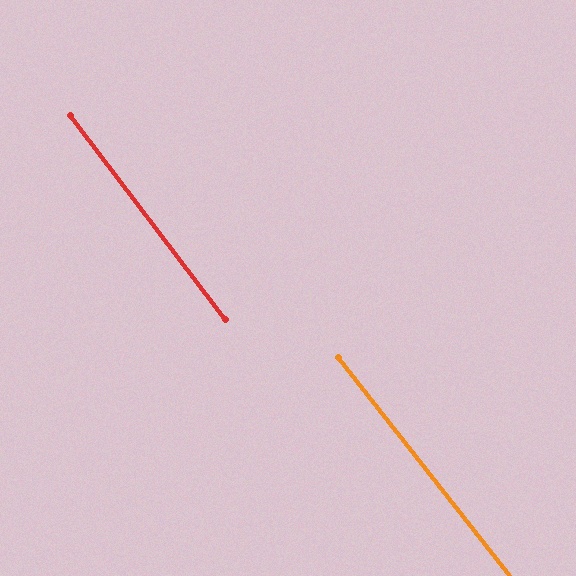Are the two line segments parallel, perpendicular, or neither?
Parallel — their directions differ by only 1.1°.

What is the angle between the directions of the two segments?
Approximately 1 degree.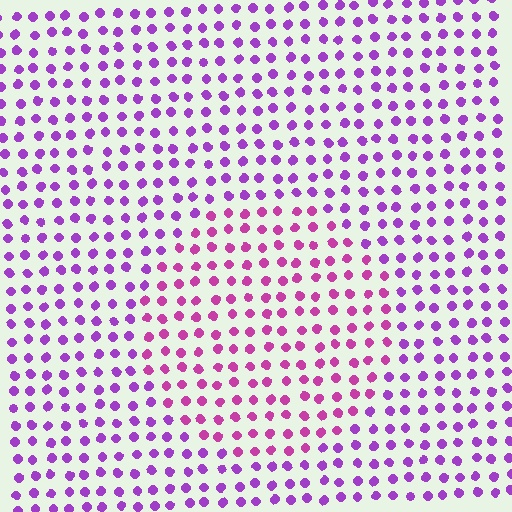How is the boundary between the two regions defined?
The boundary is defined purely by a slight shift in hue (about 31 degrees). Spacing, size, and orientation are identical on both sides.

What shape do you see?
I see a circle.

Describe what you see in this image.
The image is filled with small purple elements in a uniform arrangement. A circle-shaped region is visible where the elements are tinted to a slightly different hue, forming a subtle color boundary.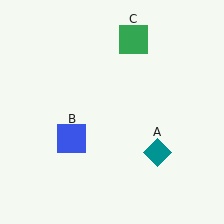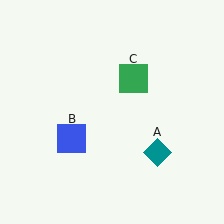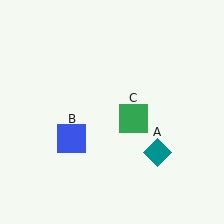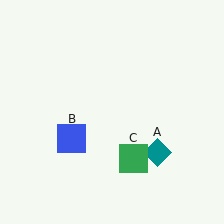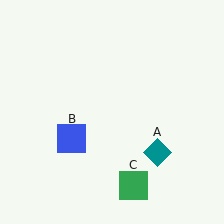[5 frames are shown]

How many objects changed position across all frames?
1 object changed position: green square (object C).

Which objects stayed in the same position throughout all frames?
Teal diamond (object A) and blue square (object B) remained stationary.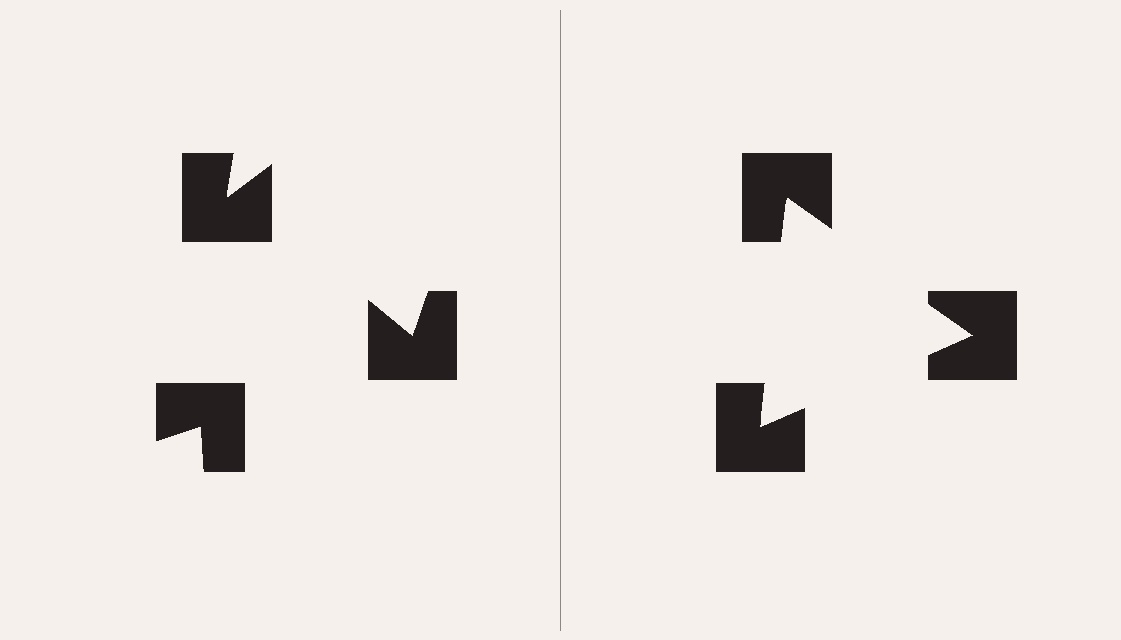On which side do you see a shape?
An illusory triangle appears on the right side. On the left side the wedge cuts are rotated, so no coherent shape forms.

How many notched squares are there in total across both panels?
6 — 3 on each side.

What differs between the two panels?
The notched squares are positioned identically on both sides; only the wedge orientations differ. On the right they align to a triangle; on the left they are misaligned.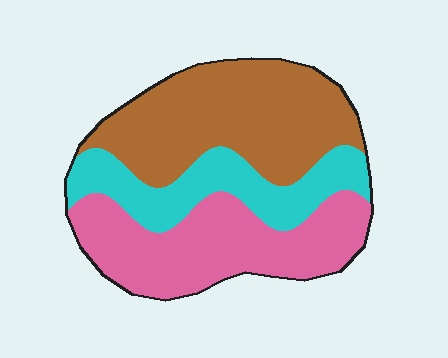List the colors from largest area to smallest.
From largest to smallest: brown, pink, cyan.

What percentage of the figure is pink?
Pink covers 36% of the figure.